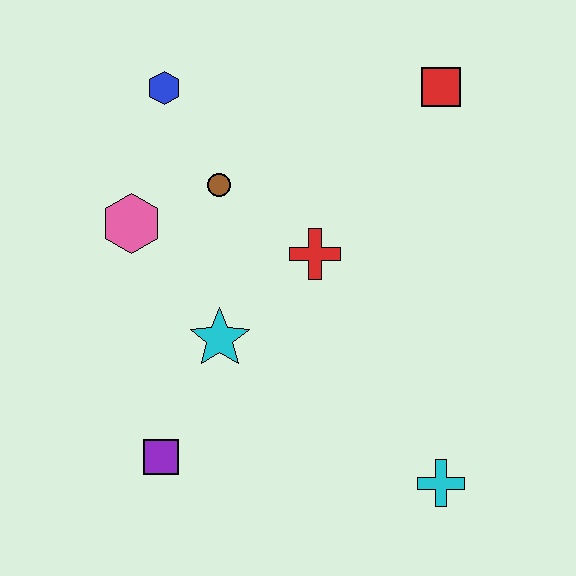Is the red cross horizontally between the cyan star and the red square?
Yes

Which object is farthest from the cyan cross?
The blue hexagon is farthest from the cyan cross.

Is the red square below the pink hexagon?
No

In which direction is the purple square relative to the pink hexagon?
The purple square is below the pink hexagon.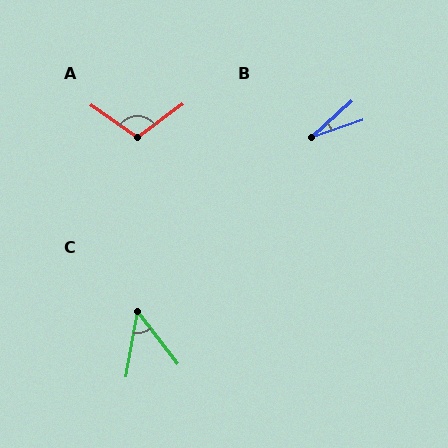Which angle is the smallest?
B, at approximately 23 degrees.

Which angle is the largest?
A, at approximately 110 degrees.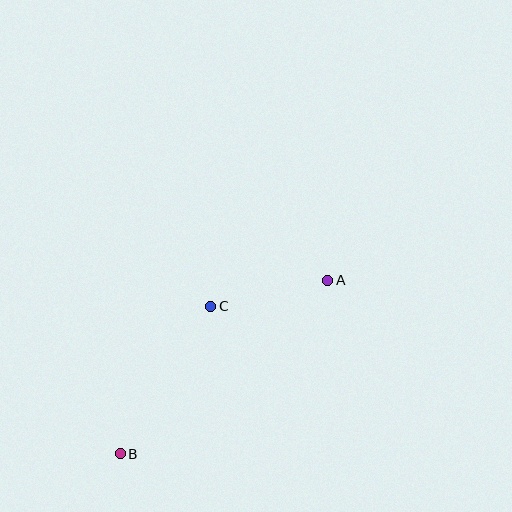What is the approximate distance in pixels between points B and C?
The distance between B and C is approximately 173 pixels.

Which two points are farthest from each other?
Points A and B are farthest from each other.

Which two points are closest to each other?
Points A and C are closest to each other.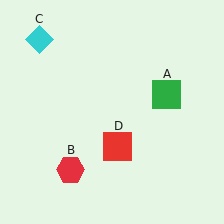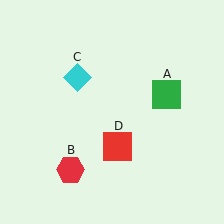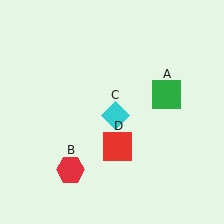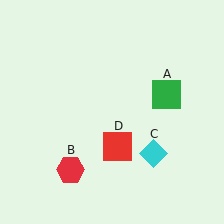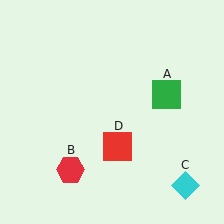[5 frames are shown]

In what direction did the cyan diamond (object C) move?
The cyan diamond (object C) moved down and to the right.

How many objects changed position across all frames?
1 object changed position: cyan diamond (object C).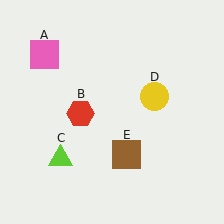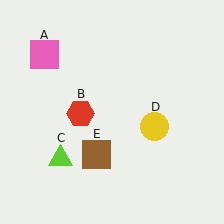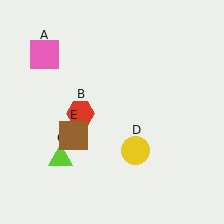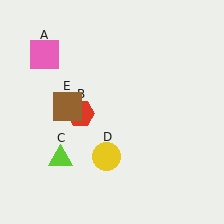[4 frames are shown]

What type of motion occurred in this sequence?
The yellow circle (object D), brown square (object E) rotated clockwise around the center of the scene.